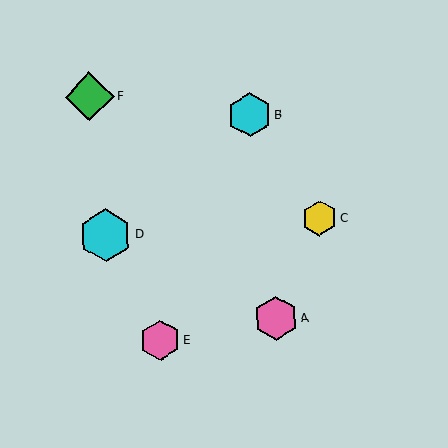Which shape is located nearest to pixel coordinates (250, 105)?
The cyan hexagon (labeled B) at (250, 115) is nearest to that location.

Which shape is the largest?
The cyan hexagon (labeled D) is the largest.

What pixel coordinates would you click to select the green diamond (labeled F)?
Click at (90, 97) to select the green diamond F.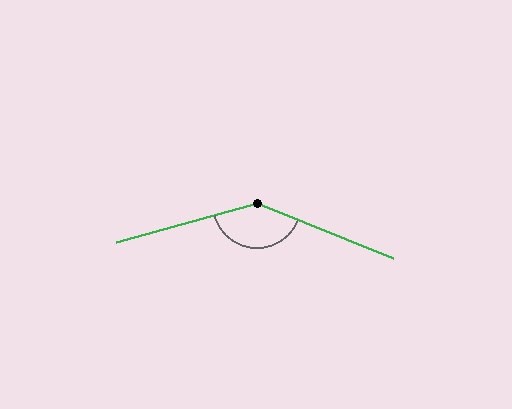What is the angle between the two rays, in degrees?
Approximately 143 degrees.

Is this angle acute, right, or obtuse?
It is obtuse.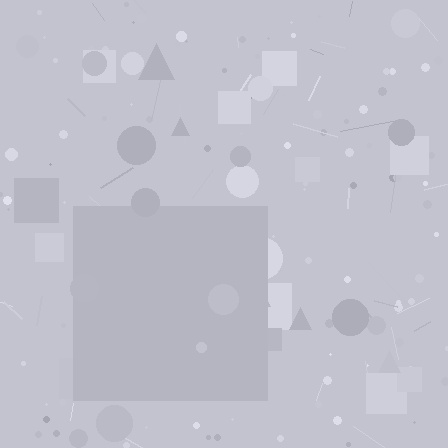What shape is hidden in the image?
A square is hidden in the image.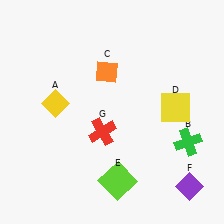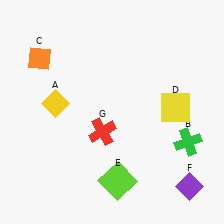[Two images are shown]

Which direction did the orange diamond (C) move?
The orange diamond (C) moved left.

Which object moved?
The orange diamond (C) moved left.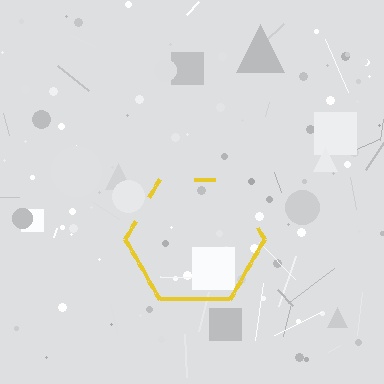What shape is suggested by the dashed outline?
The dashed outline suggests a hexagon.